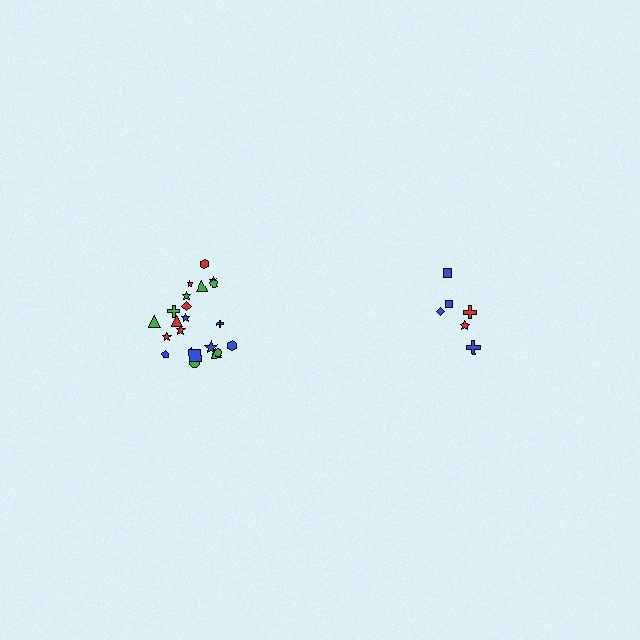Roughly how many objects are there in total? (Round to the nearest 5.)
Roughly 30 objects in total.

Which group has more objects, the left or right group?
The left group.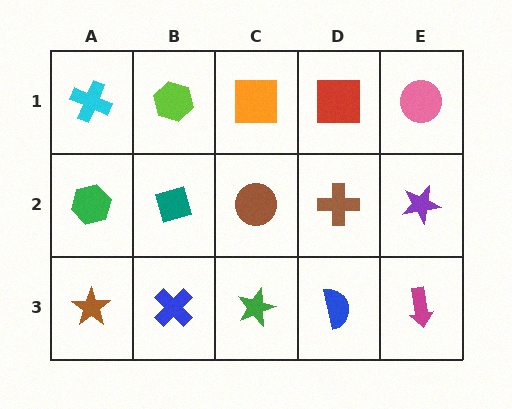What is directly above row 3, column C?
A brown circle.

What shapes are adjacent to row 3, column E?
A purple star (row 2, column E), a blue semicircle (row 3, column D).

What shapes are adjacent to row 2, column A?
A cyan cross (row 1, column A), a brown star (row 3, column A), a teal diamond (row 2, column B).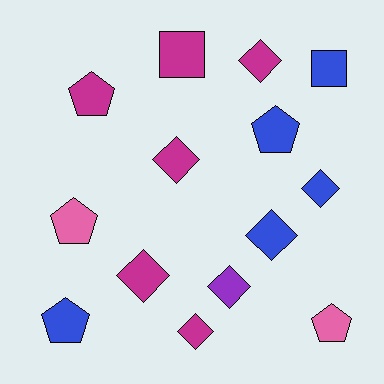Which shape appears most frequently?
Diamond, with 7 objects.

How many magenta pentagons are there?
There is 1 magenta pentagon.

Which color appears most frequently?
Magenta, with 6 objects.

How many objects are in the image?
There are 14 objects.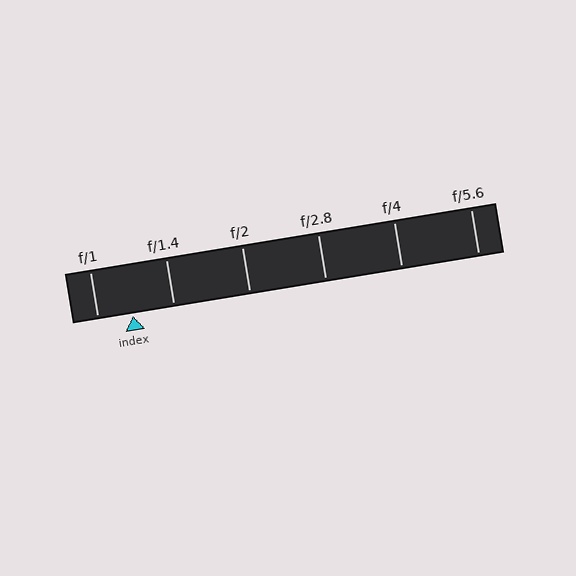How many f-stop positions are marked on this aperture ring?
There are 6 f-stop positions marked.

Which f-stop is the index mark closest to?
The index mark is closest to f/1.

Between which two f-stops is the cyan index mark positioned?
The index mark is between f/1 and f/1.4.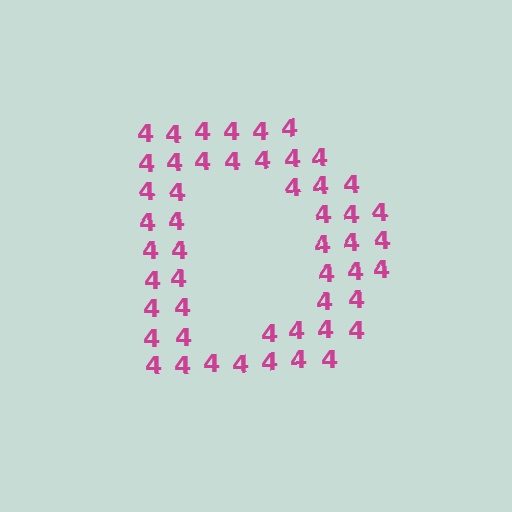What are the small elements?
The small elements are digit 4's.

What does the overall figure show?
The overall figure shows the letter D.